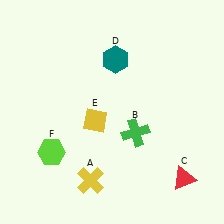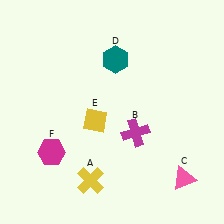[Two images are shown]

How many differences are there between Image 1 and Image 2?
There are 3 differences between the two images.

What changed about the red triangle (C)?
In Image 1, C is red. In Image 2, it changed to pink.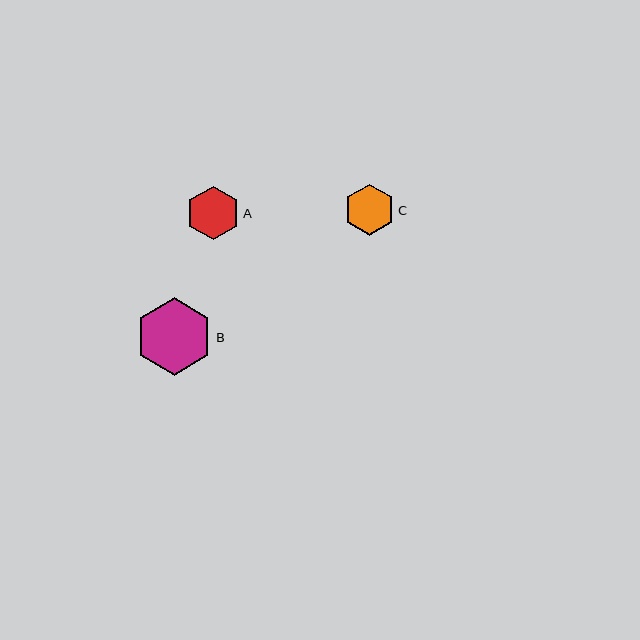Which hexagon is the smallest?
Hexagon C is the smallest with a size of approximately 51 pixels.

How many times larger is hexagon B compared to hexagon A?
Hexagon B is approximately 1.4 times the size of hexagon A.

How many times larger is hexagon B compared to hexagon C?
Hexagon B is approximately 1.5 times the size of hexagon C.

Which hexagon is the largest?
Hexagon B is the largest with a size of approximately 77 pixels.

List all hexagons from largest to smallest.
From largest to smallest: B, A, C.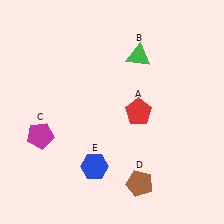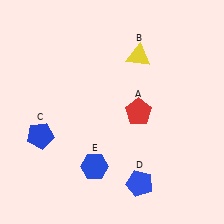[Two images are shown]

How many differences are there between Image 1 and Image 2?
There are 3 differences between the two images.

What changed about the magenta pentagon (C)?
In Image 1, C is magenta. In Image 2, it changed to blue.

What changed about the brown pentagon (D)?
In Image 1, D is brown. In Image 2, it changed to blue.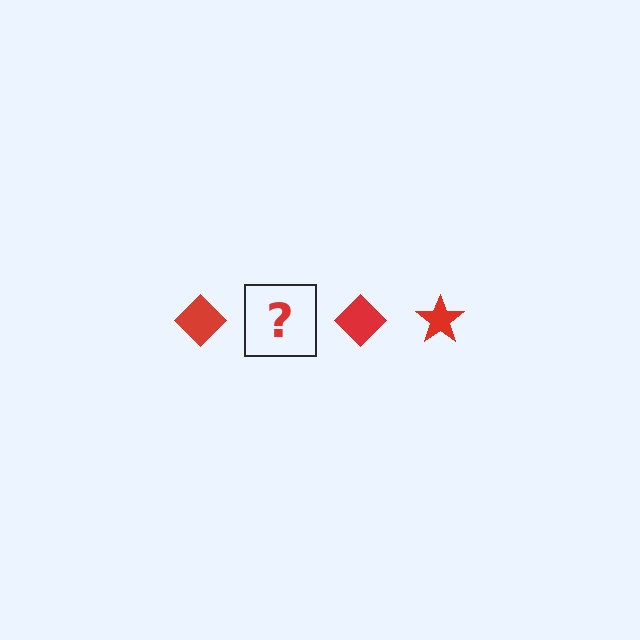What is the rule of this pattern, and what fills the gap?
The rule is that the pattern cycles through diamond, star shapes in red. The gap should be filled with a red star.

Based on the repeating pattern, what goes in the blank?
The blank should be a red star.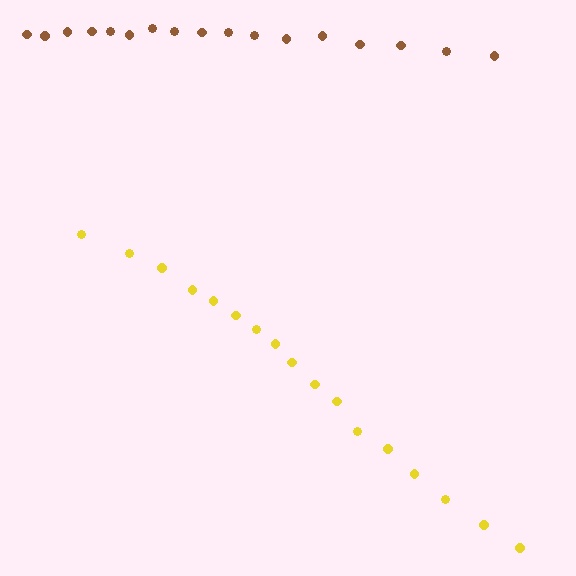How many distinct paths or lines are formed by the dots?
There are 2 distinct paths.